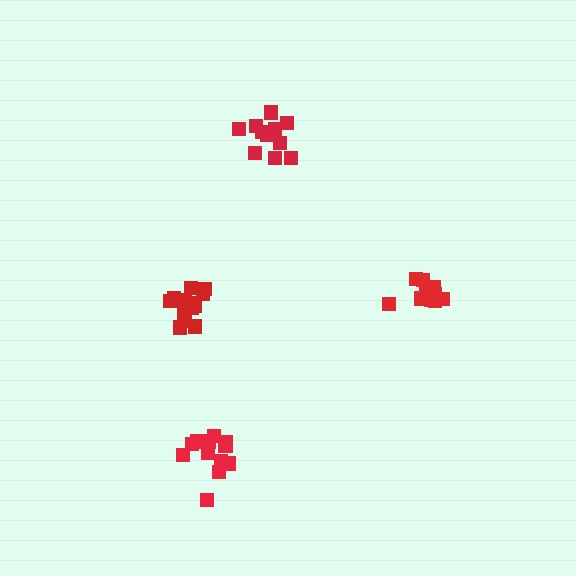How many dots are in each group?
Group 1: 14 dots, Group 2: 11 dots, Group 3: 13 dots, Group 4: 11 dots (49 total).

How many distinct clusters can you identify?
There are 4 distinct clusters.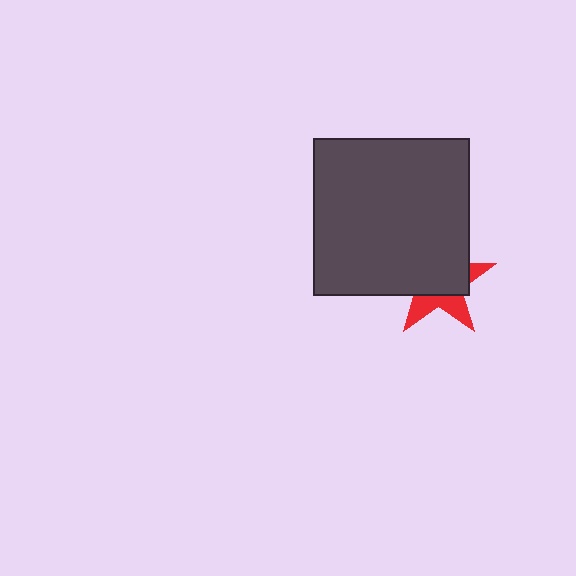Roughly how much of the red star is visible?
A small part of it is visible (roughly 37%).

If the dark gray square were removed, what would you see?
You would see the complete red star.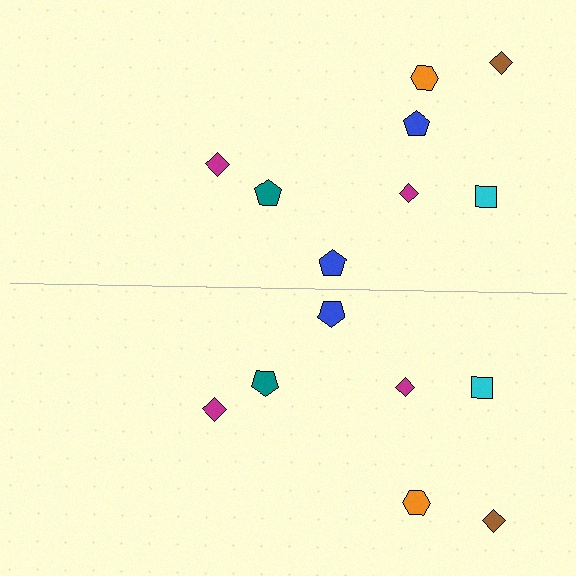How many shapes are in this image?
There are 15 shapes in this image.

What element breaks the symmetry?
A blue pentagon is missing from the bottom side.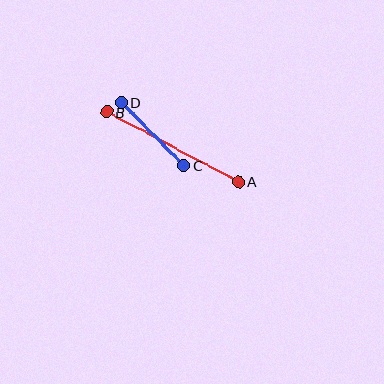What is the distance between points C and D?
The distance is approximately 89 pixels.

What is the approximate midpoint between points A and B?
The midpoint is at approximately (173, 147) pixels.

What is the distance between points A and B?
The distance is approximately 149 pixels.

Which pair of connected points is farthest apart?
Points A and B are farthest apart.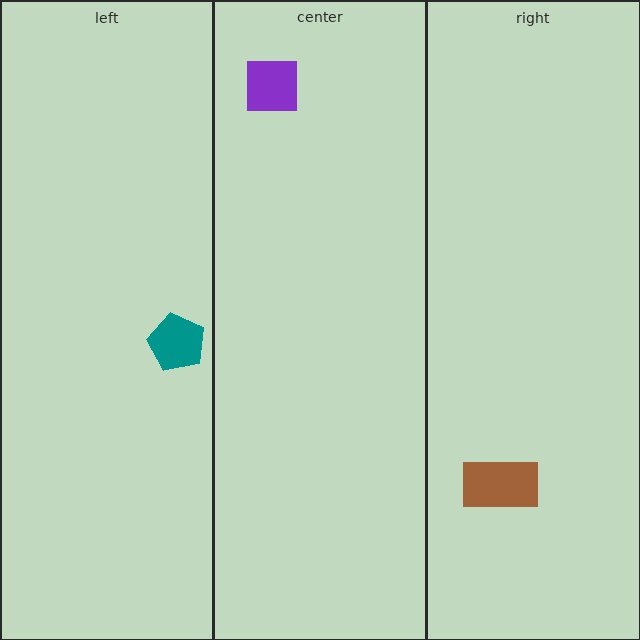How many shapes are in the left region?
1.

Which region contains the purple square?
The center region.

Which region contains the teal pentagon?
The left region.